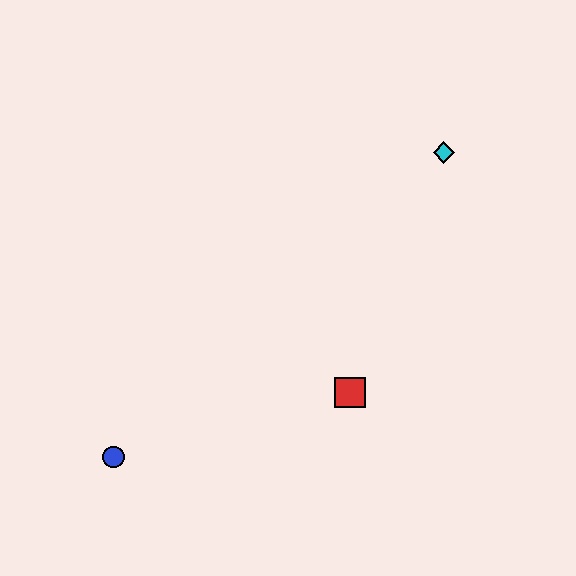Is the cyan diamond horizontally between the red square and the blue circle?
No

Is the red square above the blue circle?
Yes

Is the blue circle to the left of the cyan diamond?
Yes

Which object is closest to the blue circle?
The red square is closest to the blue circle.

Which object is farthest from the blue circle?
The cyan diamond is farthest from the blue circle.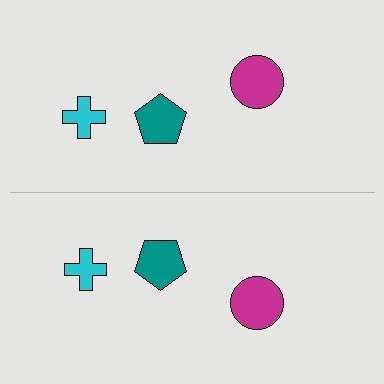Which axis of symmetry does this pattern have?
The pattern has a horizontal axis of symmetry running through the center of the image.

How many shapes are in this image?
There are 6 shapes in this image.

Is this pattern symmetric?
Yes, this pattern has bilateral (reflection) symmetry.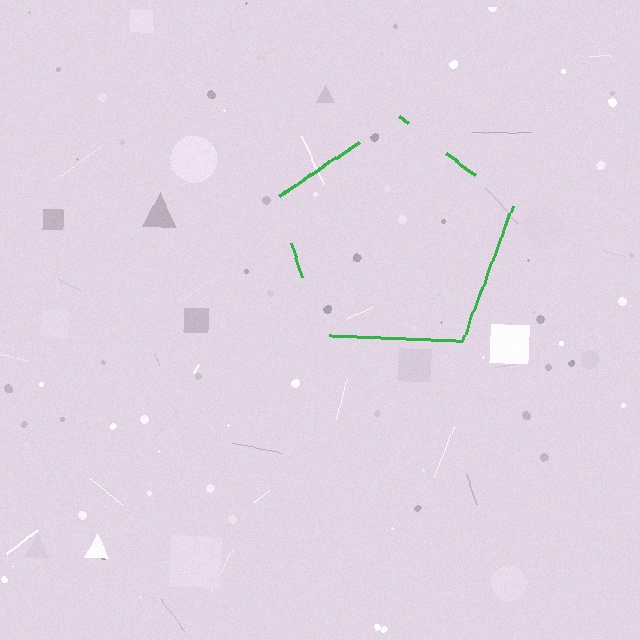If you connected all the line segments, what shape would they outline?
They would outline a pentagon.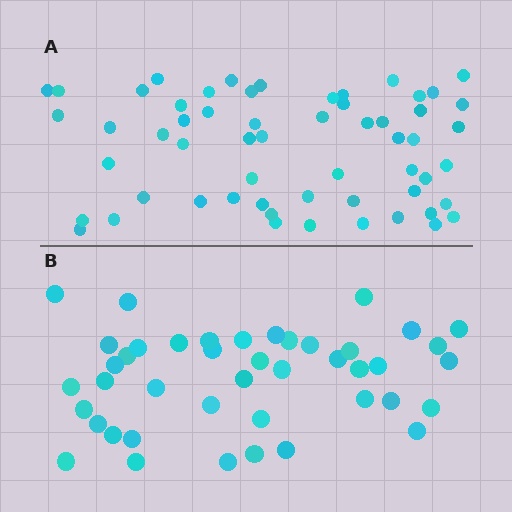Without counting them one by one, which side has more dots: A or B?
Region A (the top region) has more dots.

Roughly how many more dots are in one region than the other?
Region A has approximately 15 more dots than region B.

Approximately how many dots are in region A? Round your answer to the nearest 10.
About 60 dots. (The exact count is 58, which rounds to 60.)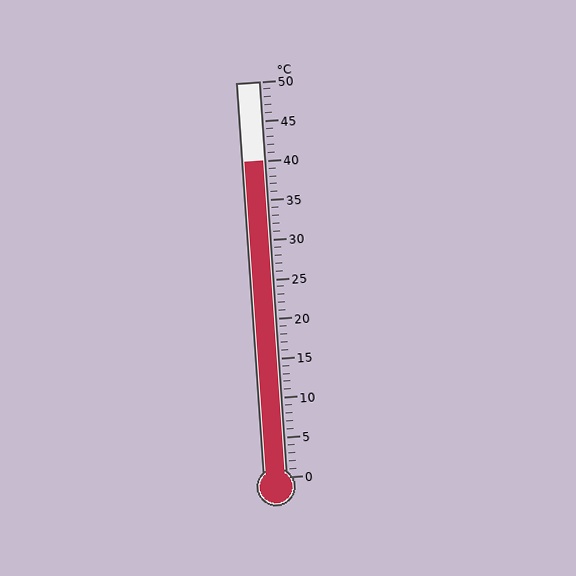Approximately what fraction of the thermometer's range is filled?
The thermometer is filled to approximately 80% of its range.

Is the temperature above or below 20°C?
The temperature is above 20°C.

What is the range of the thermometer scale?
The thermometer scale ranges from 0°C to 50°C.